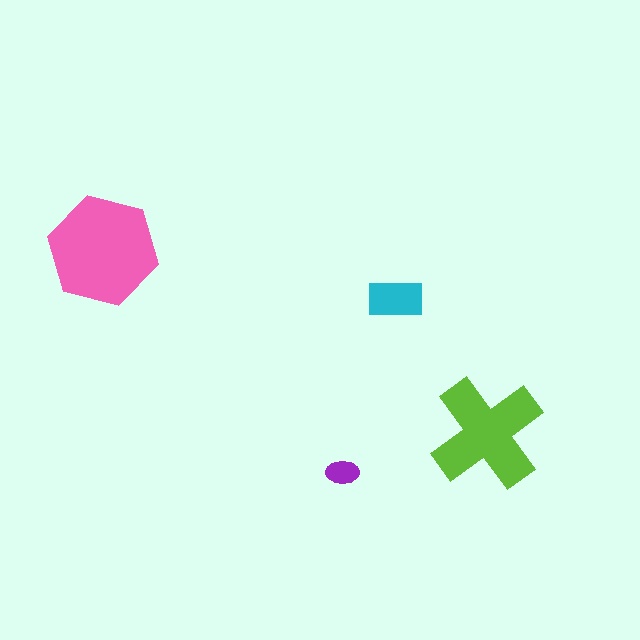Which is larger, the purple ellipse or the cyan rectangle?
The cyan rectangle.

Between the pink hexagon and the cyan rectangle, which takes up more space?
The pink hexagon.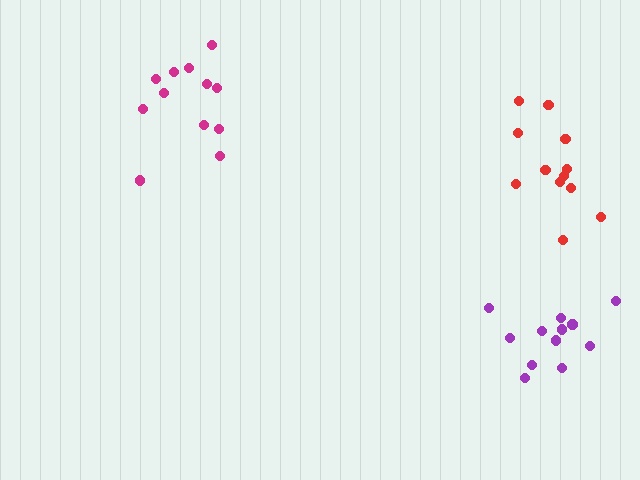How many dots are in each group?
Group 1: 12 dots, Group 2: 12 dots, Group 3: 12 dots (36 total).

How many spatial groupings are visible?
There are 3 spatial groupings.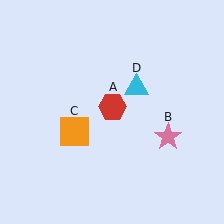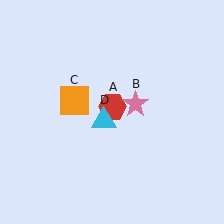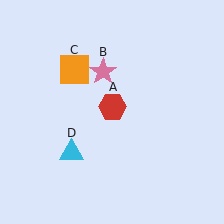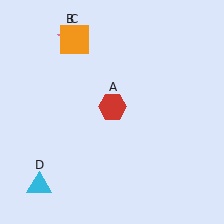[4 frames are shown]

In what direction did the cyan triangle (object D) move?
The cyan triangle (object D) moved down and to the left.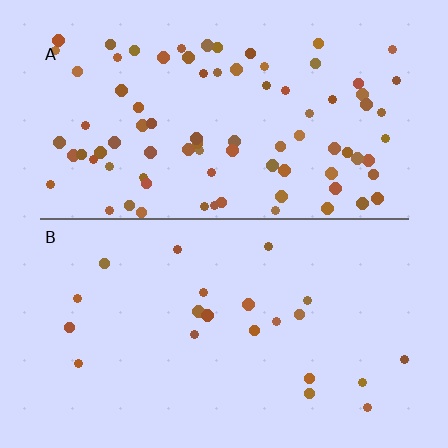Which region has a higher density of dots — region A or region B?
A (the top).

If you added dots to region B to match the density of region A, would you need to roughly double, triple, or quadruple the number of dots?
Approximately quadruple.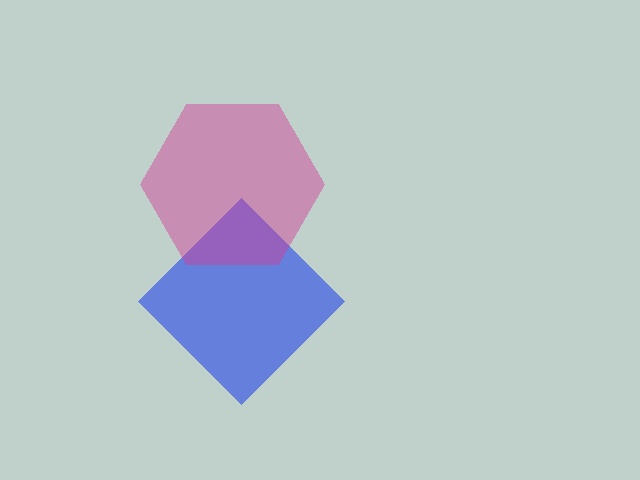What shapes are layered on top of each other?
The layered shapes are: a blue diamond, a magenta hexagon.